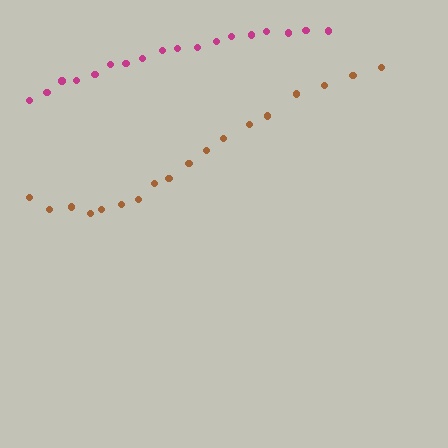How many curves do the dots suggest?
There are 2 distinct paths.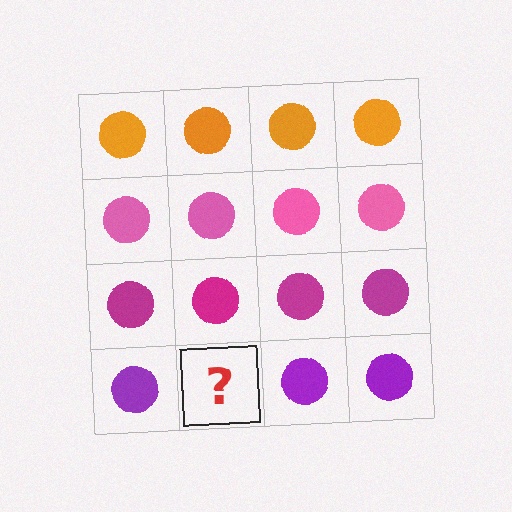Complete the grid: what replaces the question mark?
The question mark should be replaced with a purple circle.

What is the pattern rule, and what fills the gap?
The rule is that each row has a consistent color. The gap should be filled with a purple circle.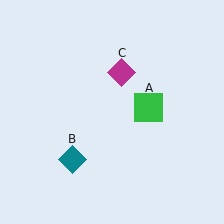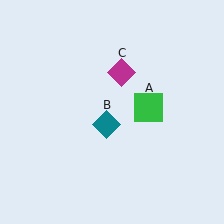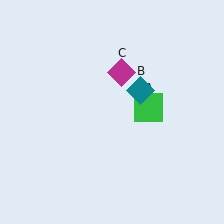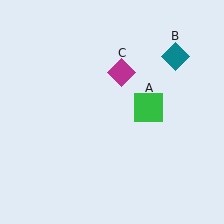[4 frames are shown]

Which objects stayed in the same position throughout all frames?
Green square (object A) and magenta diamond (object C) remained stationary.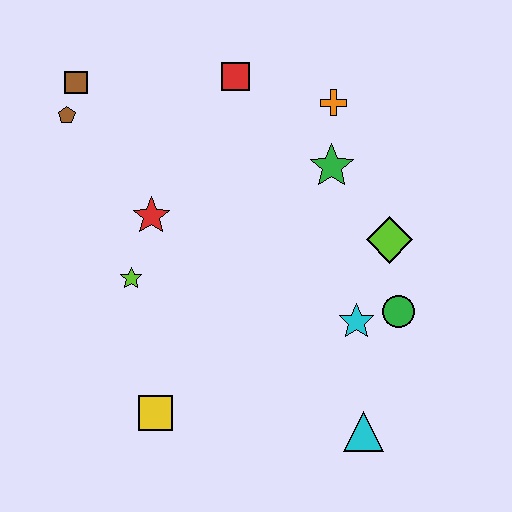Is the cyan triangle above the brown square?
No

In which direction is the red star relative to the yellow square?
The red star is above the yellow square.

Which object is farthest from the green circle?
The brown square is farthest from the green circle.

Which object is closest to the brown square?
The brown pentagon is closest to the brown square.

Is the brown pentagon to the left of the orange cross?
Yes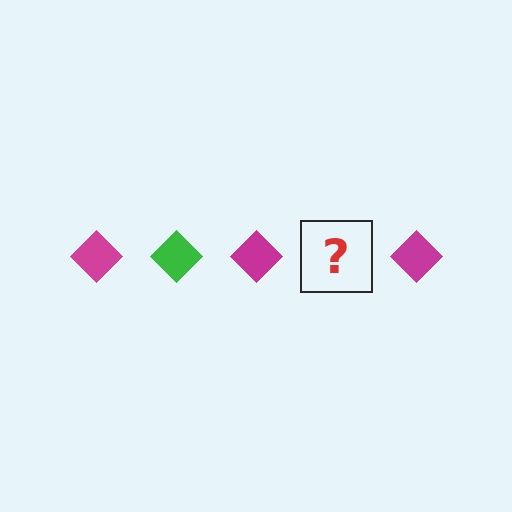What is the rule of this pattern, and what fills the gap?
The rule is that the pattern cycles through magenta, green diamonds. The gap should be filled with a green diamond.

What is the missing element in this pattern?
The missing element is a green diamond.